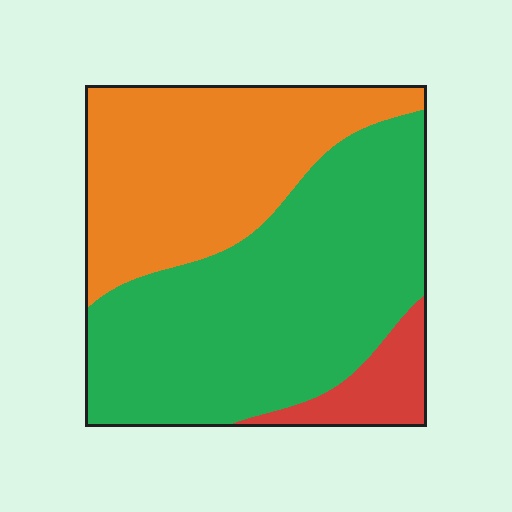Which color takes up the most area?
Green, at roughly 55%.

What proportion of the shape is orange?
Orange covers roughly 35% of the shape.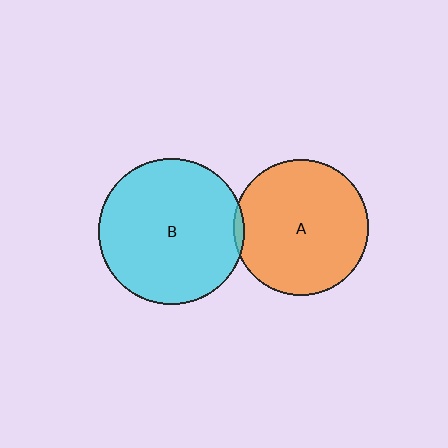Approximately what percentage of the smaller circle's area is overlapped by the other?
Approximately 5%.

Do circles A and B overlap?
Yes.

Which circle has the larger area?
Circle B (cyan).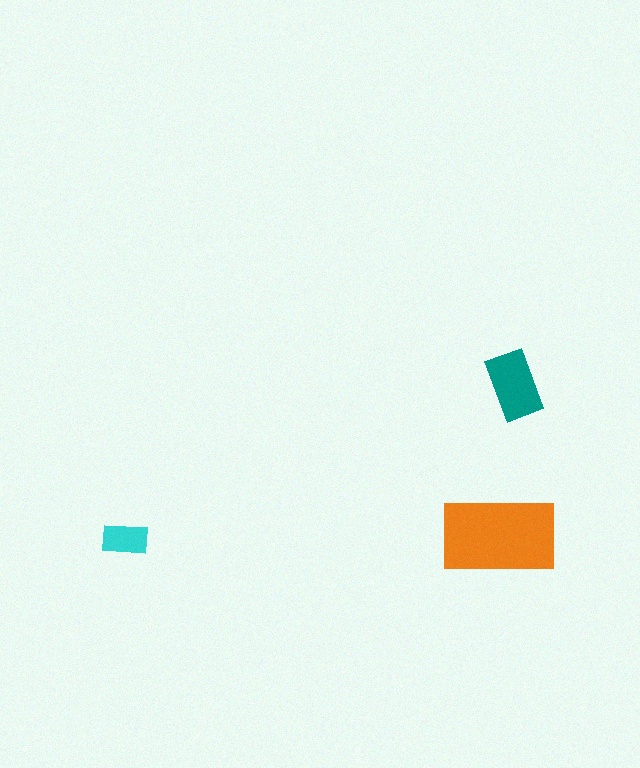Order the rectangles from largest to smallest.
the orange one, the teal one, the cyan one.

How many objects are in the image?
There are 3 objects in the image.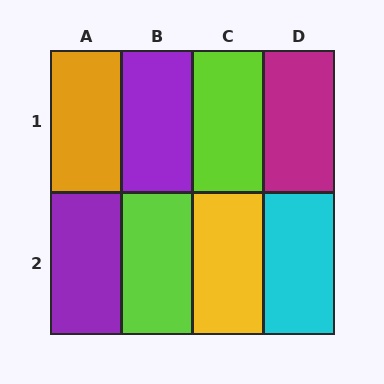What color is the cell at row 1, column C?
Lime.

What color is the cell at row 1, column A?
Orange.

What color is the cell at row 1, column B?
Purple.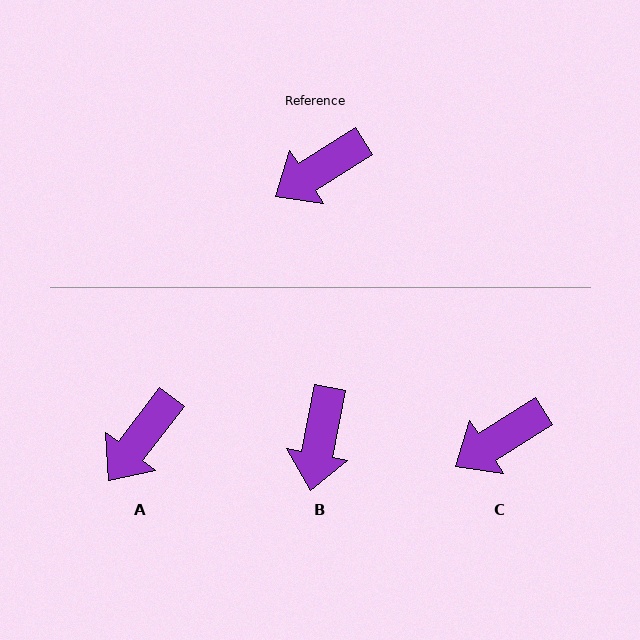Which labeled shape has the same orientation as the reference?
C.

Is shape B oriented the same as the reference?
No, it is off by about 47 degrees.